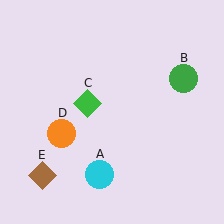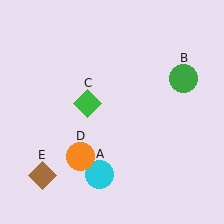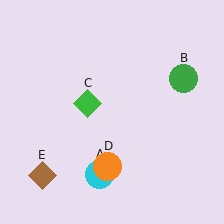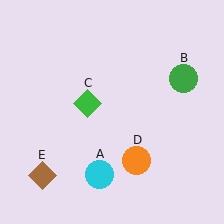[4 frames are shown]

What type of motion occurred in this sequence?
The orange circle (object D) rotated counterclockwise around the center of the scene.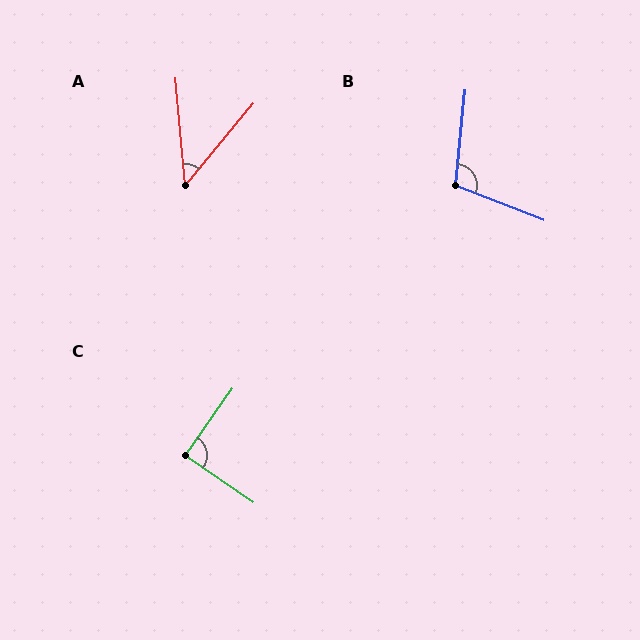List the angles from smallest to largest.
A (45°), C (89°), B (106°).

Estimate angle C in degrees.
Approximately 89 degrees.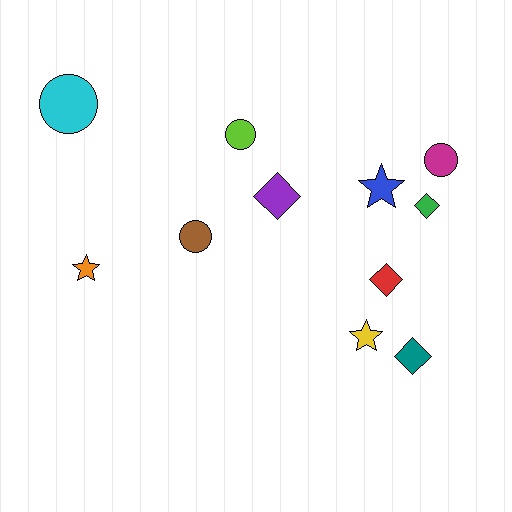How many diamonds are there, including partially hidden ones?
There are 4 diamonds.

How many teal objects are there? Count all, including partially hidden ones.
There is 1 teal object.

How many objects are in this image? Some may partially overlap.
There are 11 objects.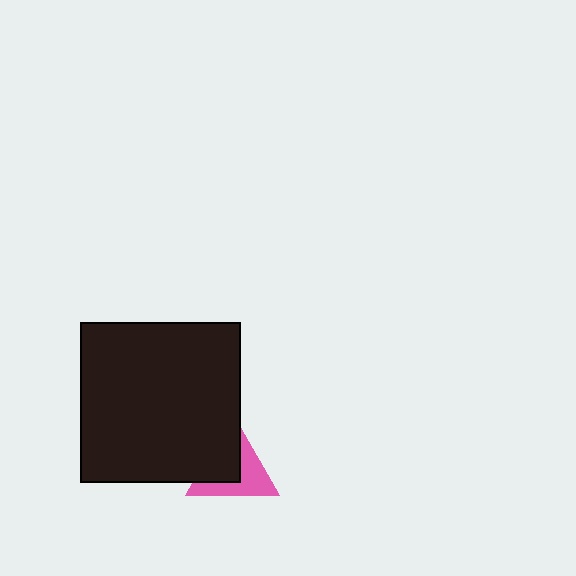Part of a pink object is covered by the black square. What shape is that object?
It is a triangle.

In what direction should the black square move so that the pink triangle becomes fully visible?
The black square should move toward the upper-left. That is the shortest direction to clear the overlap and leave the pink triangle fully visible.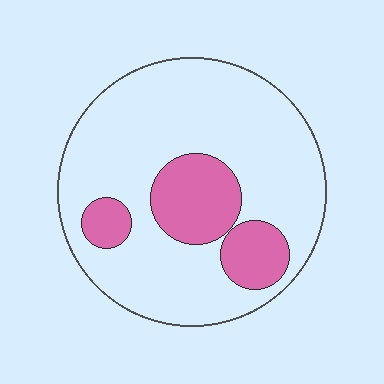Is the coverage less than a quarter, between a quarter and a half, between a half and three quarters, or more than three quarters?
Less than a quarter.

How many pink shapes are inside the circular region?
3.